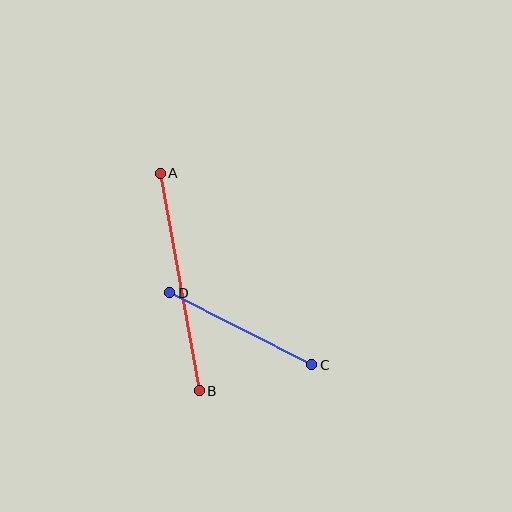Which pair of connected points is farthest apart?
Points A and B are farthest apart.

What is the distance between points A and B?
The distance is approximately 221 pixels.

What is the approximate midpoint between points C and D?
The midpoint is at approximately (241, 329) pixels.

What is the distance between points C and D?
The distance is approximately 160 pixels.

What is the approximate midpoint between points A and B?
The midpoint is at approximately (180, 282) pixels.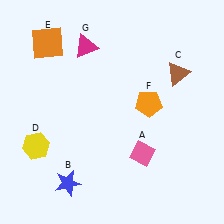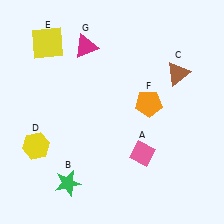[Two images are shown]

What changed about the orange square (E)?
In Image 1, E is orange. In Image 2, it changed to yellow.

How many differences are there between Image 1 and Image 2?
There are 2 differences between the two images.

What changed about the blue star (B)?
In Image 1, B is blue. In Image 2, it changed to green.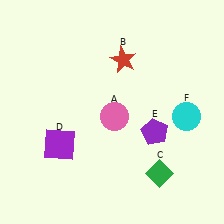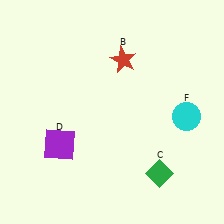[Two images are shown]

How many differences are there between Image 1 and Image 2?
There are 2 differences between the two images.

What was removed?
The pink circle (A), the purple pentagon (E) were removed in Image 2.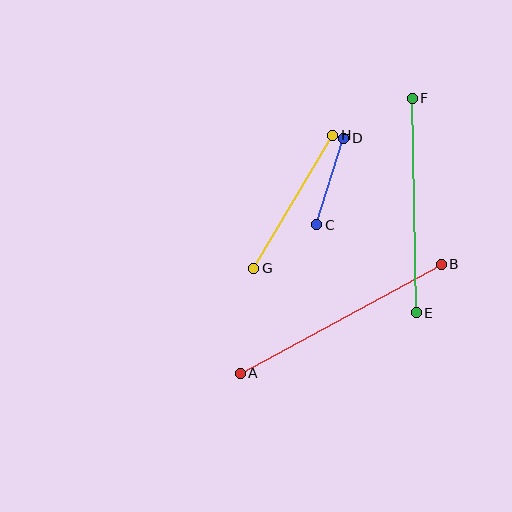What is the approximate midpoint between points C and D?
The midpoint is at approximately (330, 181) pixels.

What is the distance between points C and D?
The distance is approximately 91 pixels.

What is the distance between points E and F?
The distance is approximately 215 pixels.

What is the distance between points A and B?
The distance is approximately 229 pixels.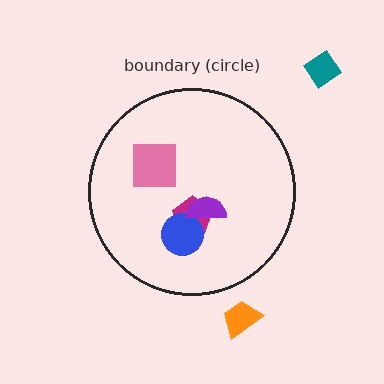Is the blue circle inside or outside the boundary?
Inside.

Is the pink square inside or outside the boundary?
Inside.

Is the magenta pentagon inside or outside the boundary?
Inside.